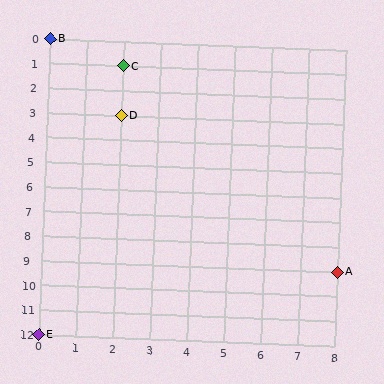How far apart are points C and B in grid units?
Points C and B are 2 columns and 1 row apart (about 2.2 grid units diagonally).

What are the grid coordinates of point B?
Point B is at grid coordinates (0, 0).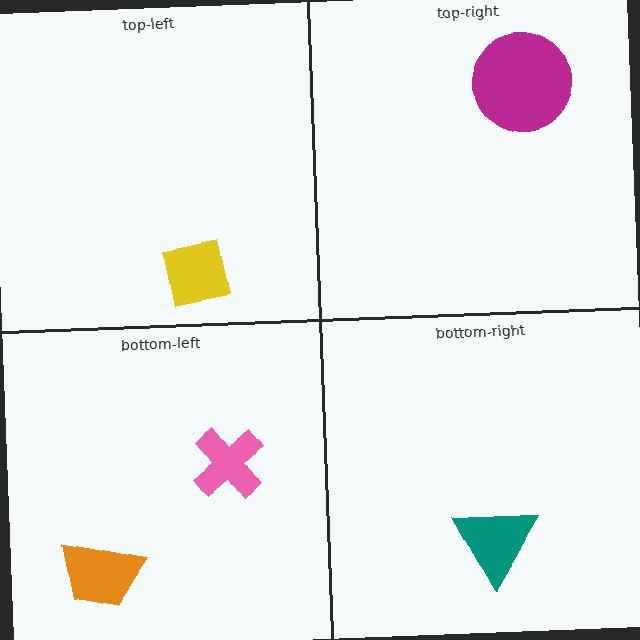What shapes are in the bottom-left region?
The orange trapezoid, the pink cross.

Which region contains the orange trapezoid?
The bottom-left region.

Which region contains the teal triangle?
The bottom-right region.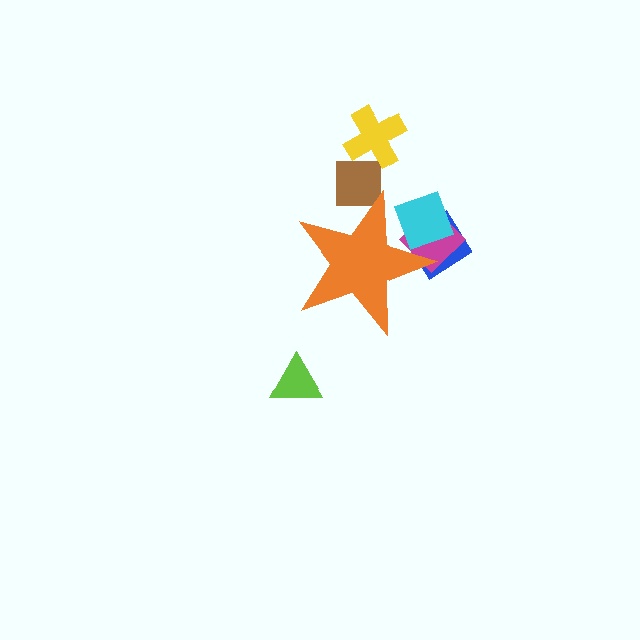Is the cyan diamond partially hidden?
Yes, the cyan diamond is partially hidden behind the orange star.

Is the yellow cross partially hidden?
No, the yellow cross is fully visible.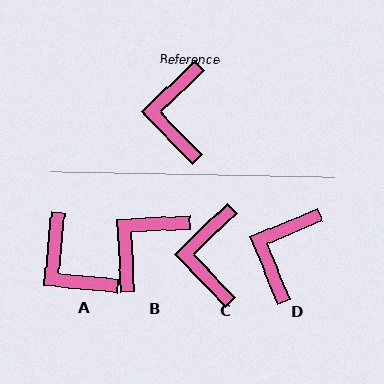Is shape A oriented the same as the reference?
No, it is off by about 41 degrees.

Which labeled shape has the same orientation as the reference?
C.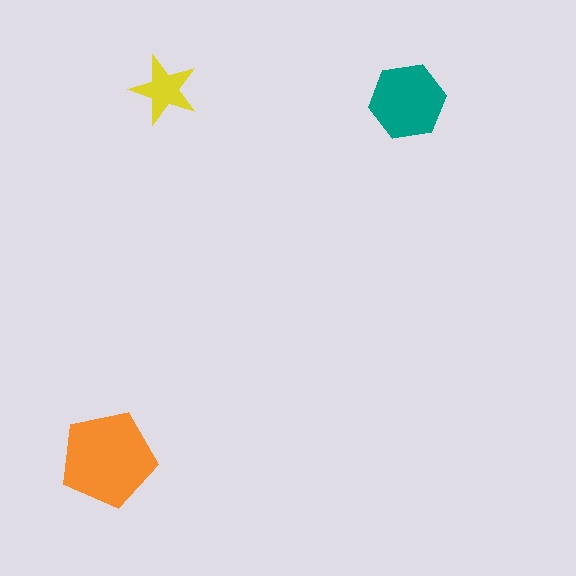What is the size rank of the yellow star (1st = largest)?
3rd.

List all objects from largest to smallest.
The orange pentagon, the teal hexagon, the yellow star.